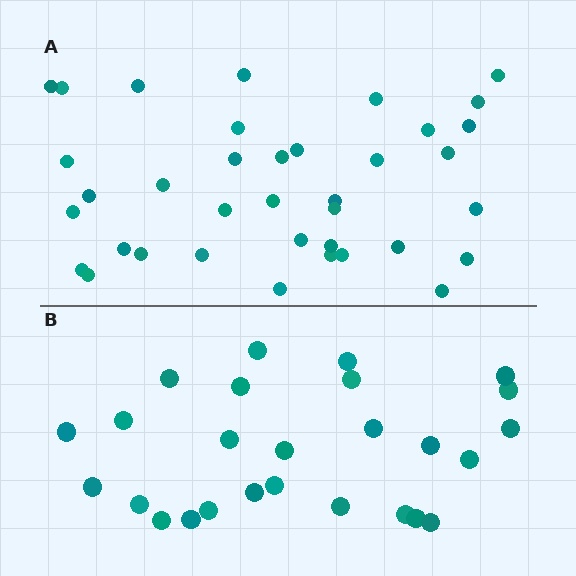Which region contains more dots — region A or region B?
Region A (the top region) has more dots.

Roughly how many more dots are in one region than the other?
Region A has roughly 12 or so more dots than region B.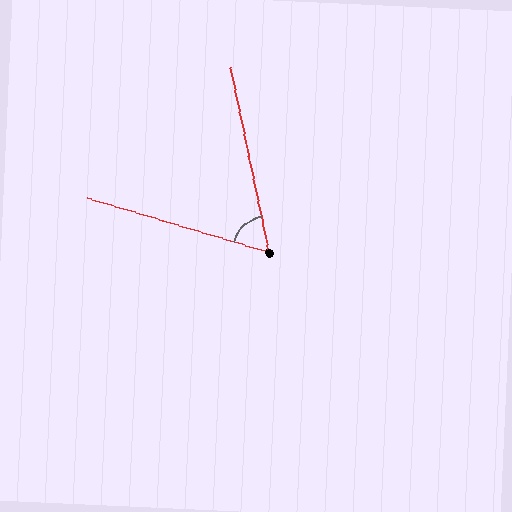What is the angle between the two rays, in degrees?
Approximately 62 degrees.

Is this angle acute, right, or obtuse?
It is acute.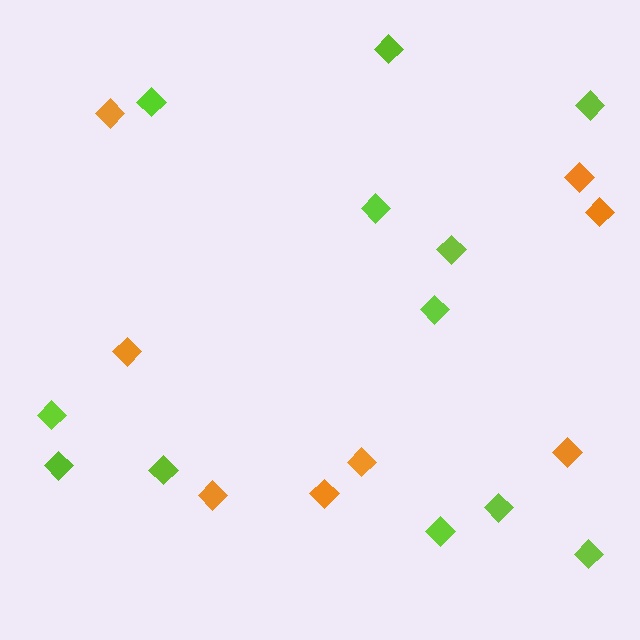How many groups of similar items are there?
There are 2 groups: one group of orange diamonds (8) and one group of lime diamonds (12).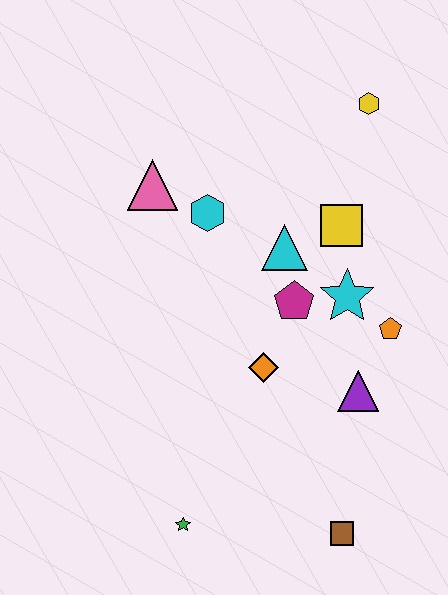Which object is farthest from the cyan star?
The green star is farthest from the cyan star.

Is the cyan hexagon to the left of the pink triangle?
No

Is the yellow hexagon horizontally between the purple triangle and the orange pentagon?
Yes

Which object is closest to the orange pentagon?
The cyan star is closest to the orange pentagon.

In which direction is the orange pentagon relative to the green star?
The orange pentagon is to the right of the green star.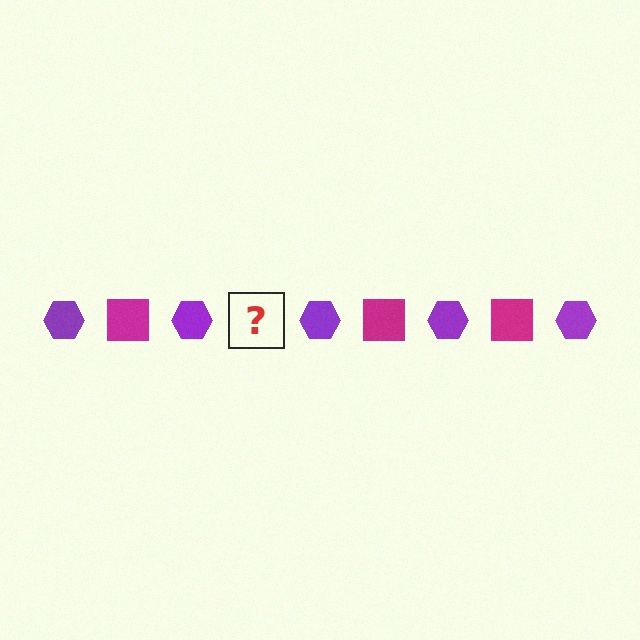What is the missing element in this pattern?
The missing element is a magenta square.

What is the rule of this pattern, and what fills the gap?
The rule is that the pattern alternates between purple hexagon and magenta square. The gap should be filled with a magenta square.